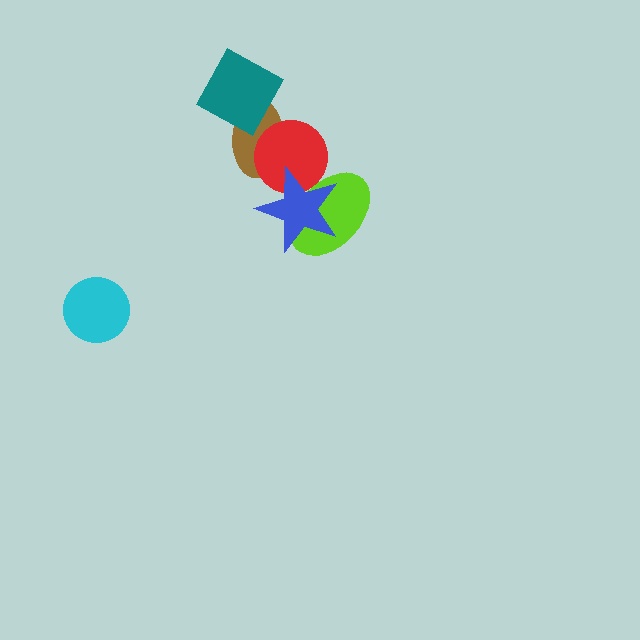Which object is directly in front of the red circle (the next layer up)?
The lime ellipse is directly in front of the red circle.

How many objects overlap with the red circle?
3 objects overlap with the red circle.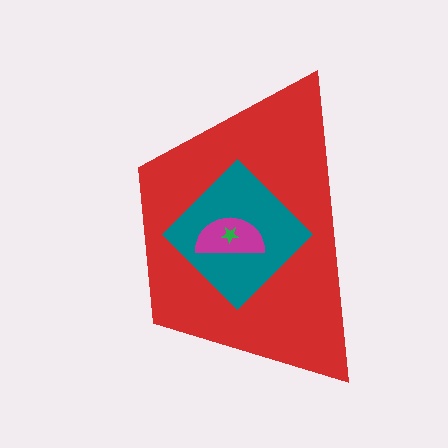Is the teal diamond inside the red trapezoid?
Yes.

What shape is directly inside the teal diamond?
The magenta semicircle.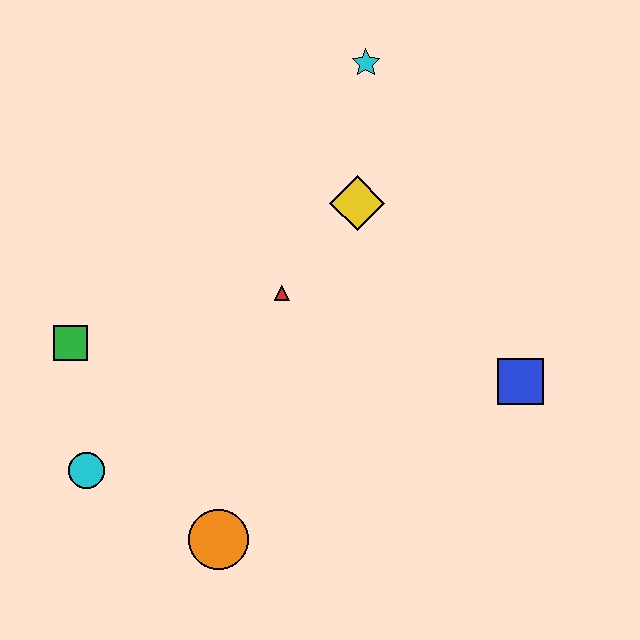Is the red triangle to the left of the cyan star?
Yes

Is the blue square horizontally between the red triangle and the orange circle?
No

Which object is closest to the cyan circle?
The green square is closest to the cyan circle.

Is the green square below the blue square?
No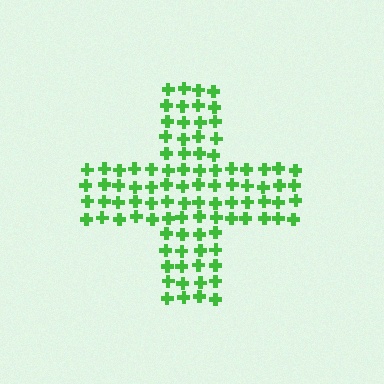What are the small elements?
The small elements are crosses.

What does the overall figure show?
The overall figure shows a cross.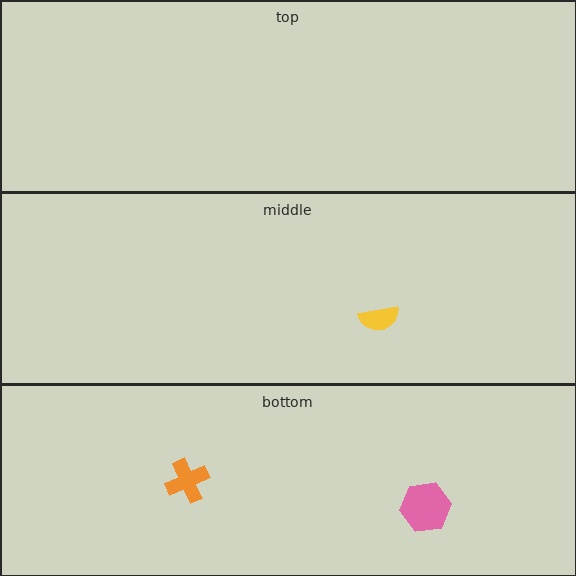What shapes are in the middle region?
The yellow semicircle.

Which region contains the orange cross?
The bottom region.